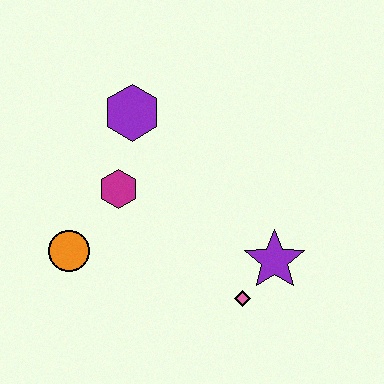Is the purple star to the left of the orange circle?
No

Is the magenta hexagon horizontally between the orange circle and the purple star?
Yes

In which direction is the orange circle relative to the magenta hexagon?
The orange circle is below the magenta hexagon.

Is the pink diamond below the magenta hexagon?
Yes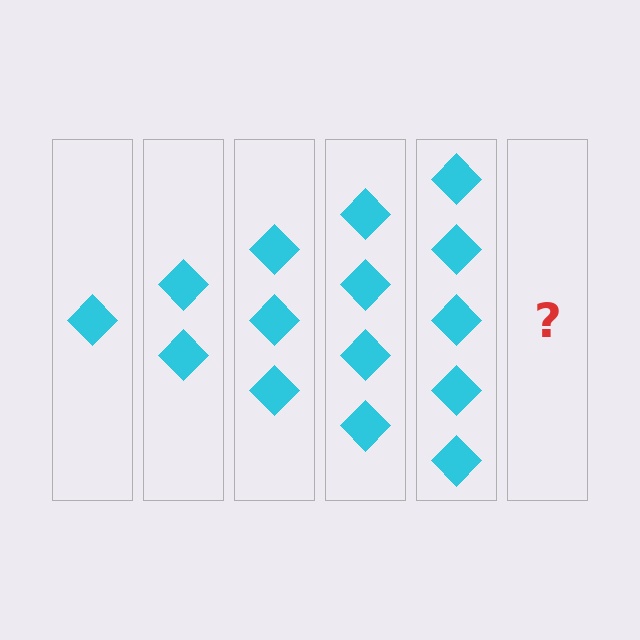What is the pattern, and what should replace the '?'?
The pattern is that each step adds one more diamond. The '?' should be 6 diamonds.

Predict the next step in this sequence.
The next step is 6 diamonds.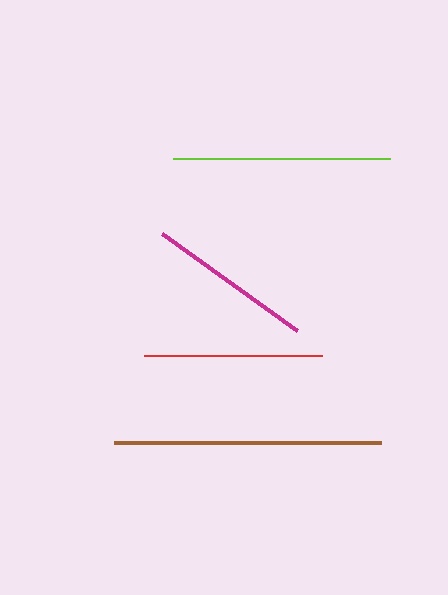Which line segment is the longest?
The brown line is the longest at approximately 268 pixels.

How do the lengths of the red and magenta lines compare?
The red and magenta lines are approximately the same length.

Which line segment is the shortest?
The magenta line is the shortest at approximately 167 pixels.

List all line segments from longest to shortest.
From longest to shortest: brown, lime, red, magenta.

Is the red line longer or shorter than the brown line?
The brown line is longer than the red line.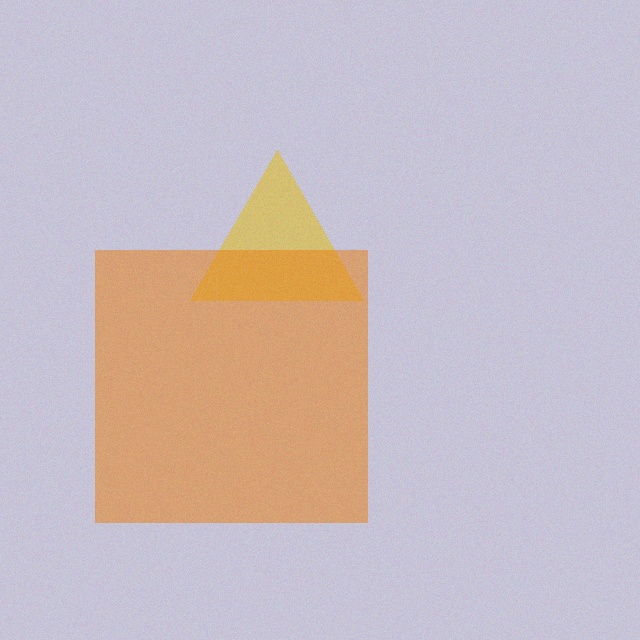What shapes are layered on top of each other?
The layered shapes are: a yellow triangle, an orange square.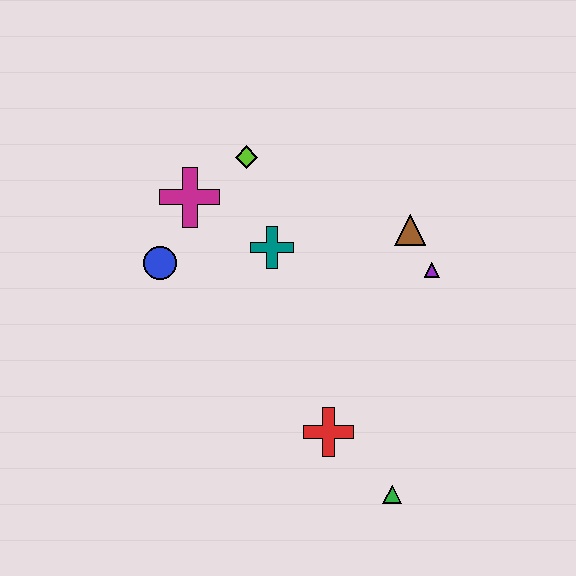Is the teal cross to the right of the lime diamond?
Yes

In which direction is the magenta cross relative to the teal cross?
The magenta cross is to the left of the teal cross.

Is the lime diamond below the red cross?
No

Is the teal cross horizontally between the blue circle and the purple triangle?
Yes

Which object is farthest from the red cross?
The lime diamond is farthest from the red cross.